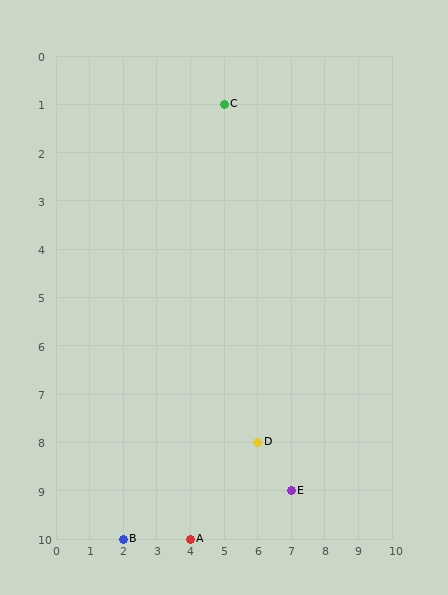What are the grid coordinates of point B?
Point B is at grid coordinates (2, 10).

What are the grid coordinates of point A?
Point A is at grid coordinates (4, 10).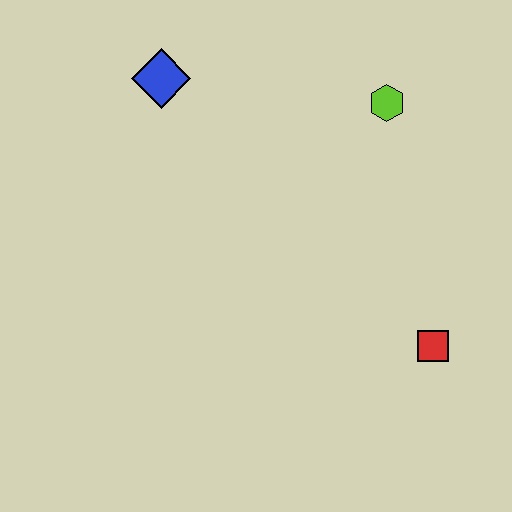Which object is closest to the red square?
The lime hexagon is closest to the red square.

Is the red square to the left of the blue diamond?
No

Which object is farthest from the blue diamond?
The red square is farthest from the blue diamond.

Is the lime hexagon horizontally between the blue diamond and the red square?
Yes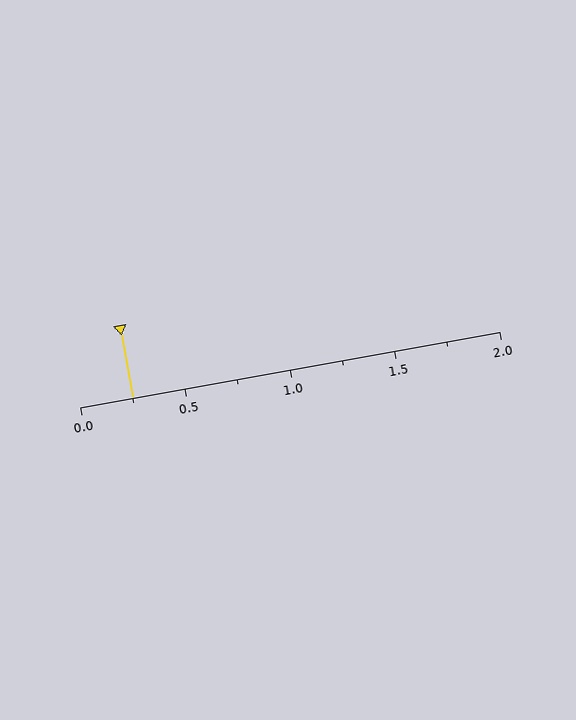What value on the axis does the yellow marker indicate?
The marker indicates approximately 0.25.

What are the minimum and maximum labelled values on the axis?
The axis runs from 0.0 to 2.0.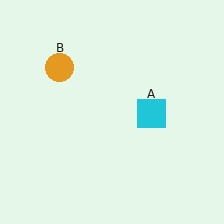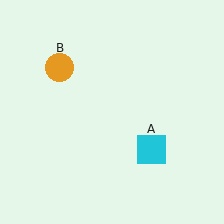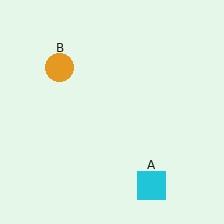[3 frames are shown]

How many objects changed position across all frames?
1 object changed position: cyan square (object A).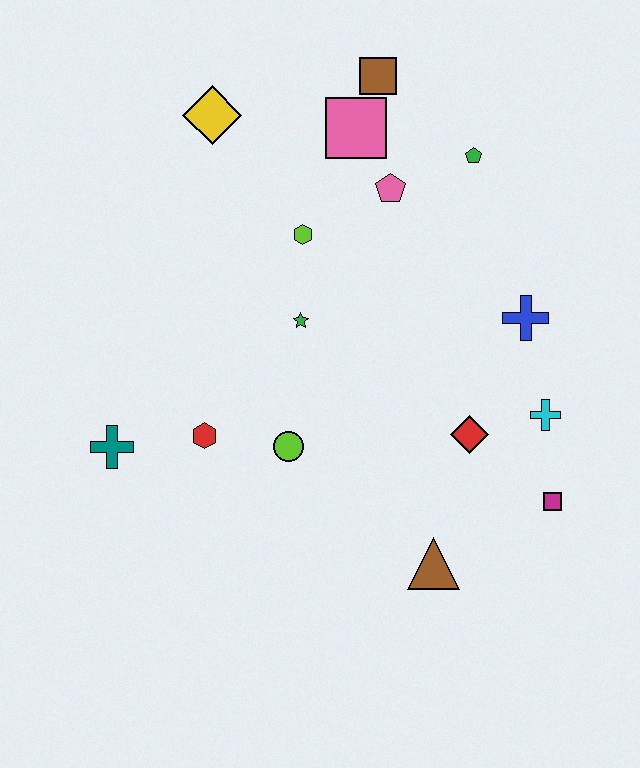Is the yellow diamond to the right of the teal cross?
Yes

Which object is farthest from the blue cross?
The teal cross is farthest from the blue cross.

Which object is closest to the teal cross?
The red hexagon is closest to the teal cross.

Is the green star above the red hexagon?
Yes